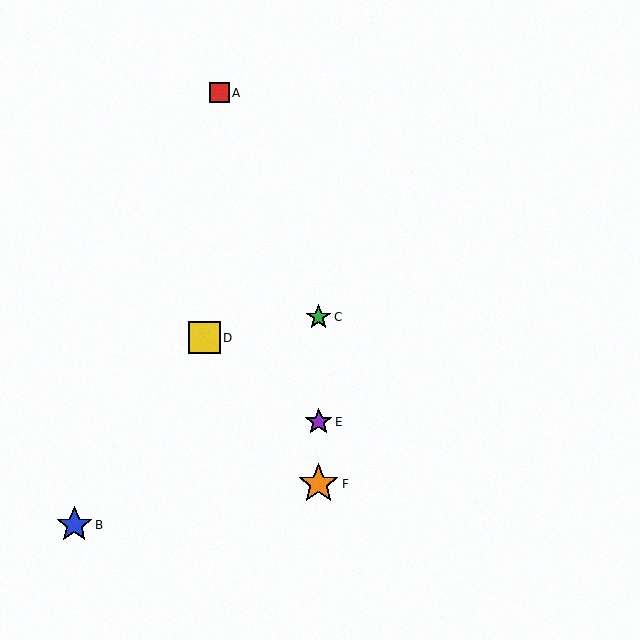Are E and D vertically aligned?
No, E is at x≈319 and D is at x≈204.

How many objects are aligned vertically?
3 objects (C, E, F) are aligned vertically.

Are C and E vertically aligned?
Yes, both are at x≈319.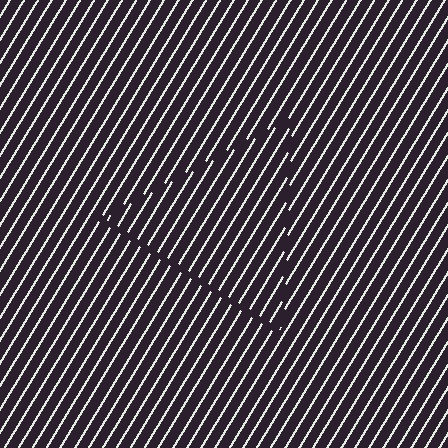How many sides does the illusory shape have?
3 sides — the line-ends trace a triangle.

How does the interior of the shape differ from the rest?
The interior of the shape contains the same grating, shifted by half a period — the contour is defined by the phase discontinuity where line-ends from the inner and outer gratings abut.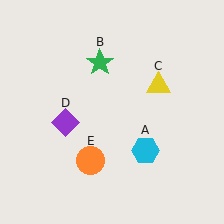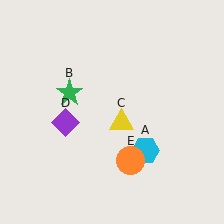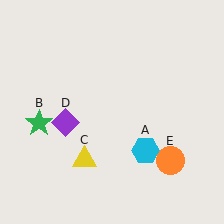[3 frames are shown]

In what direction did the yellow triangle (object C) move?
The yellow triangle (object C) moved down and to the left.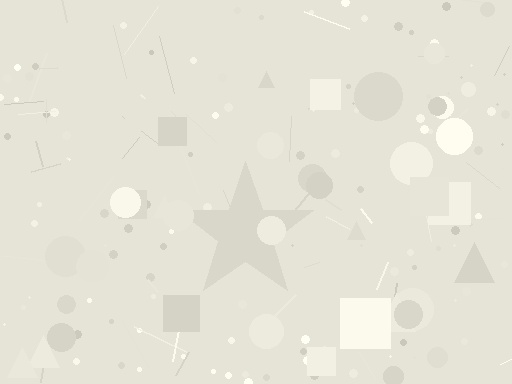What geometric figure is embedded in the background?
A star is embedded in the background.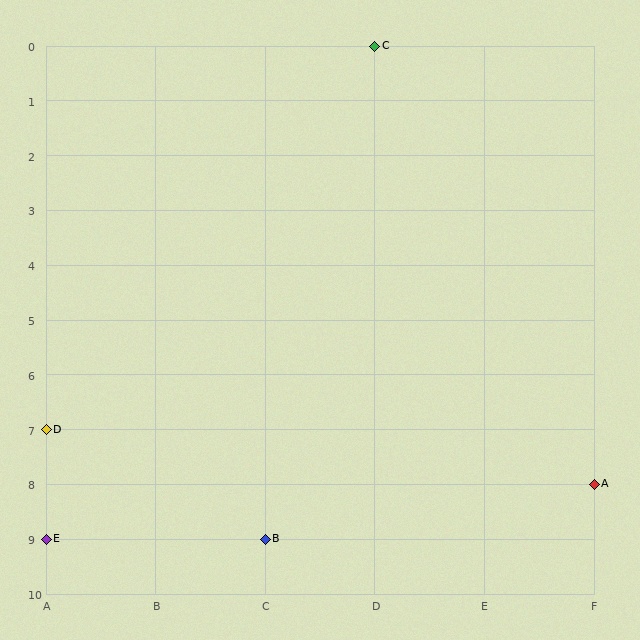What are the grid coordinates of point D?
Point D is at grid coordinates (A, 7).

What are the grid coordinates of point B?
Point B is at grid coordinates (C, 9).